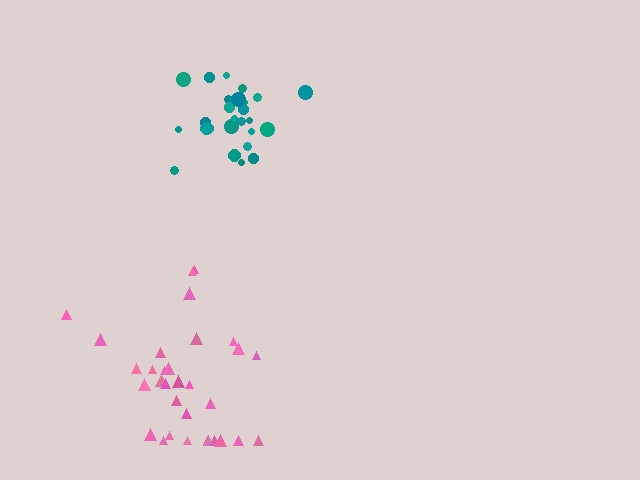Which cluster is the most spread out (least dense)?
Pink.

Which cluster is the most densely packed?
Teal.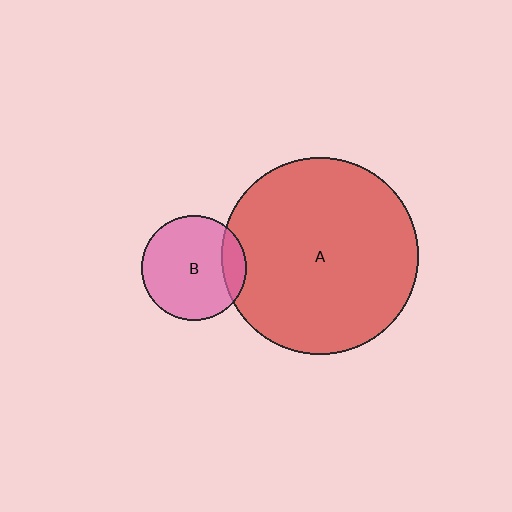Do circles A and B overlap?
Yes.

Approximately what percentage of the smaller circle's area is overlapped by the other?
Approximately 15%.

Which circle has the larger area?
Circle A (red).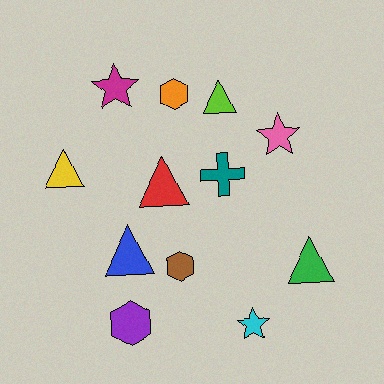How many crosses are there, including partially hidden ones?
There is 1 cross.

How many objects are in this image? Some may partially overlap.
There are 12 objects.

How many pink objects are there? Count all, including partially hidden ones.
There is 1 pink object.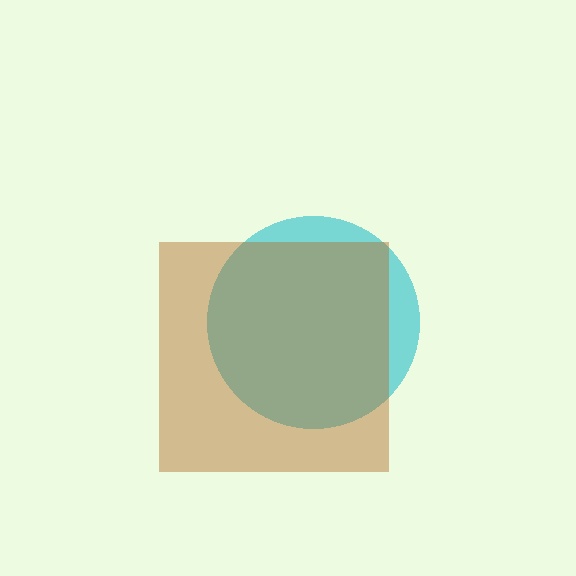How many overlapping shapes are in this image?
There are 2 overlapping shapes in the image.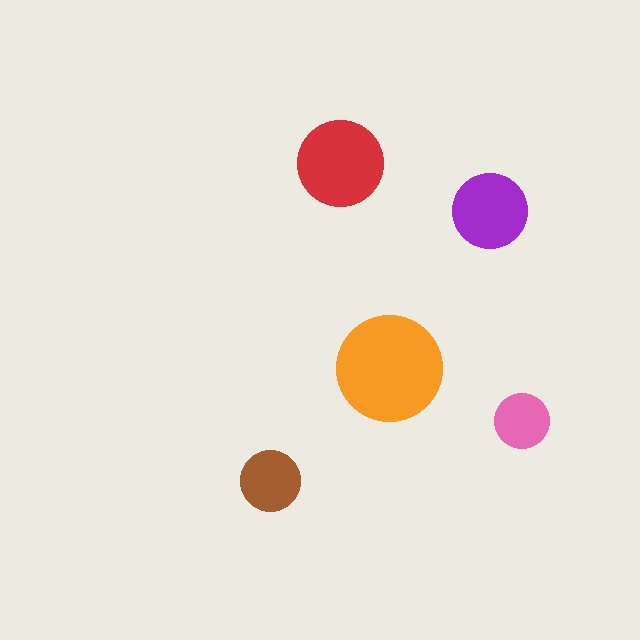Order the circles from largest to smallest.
the orange one, the red one, the purple one, the brown one, the pink one.